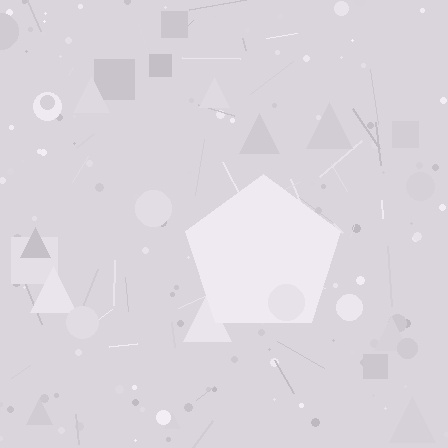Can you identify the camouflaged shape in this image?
The camouflaged shape is a pentagon.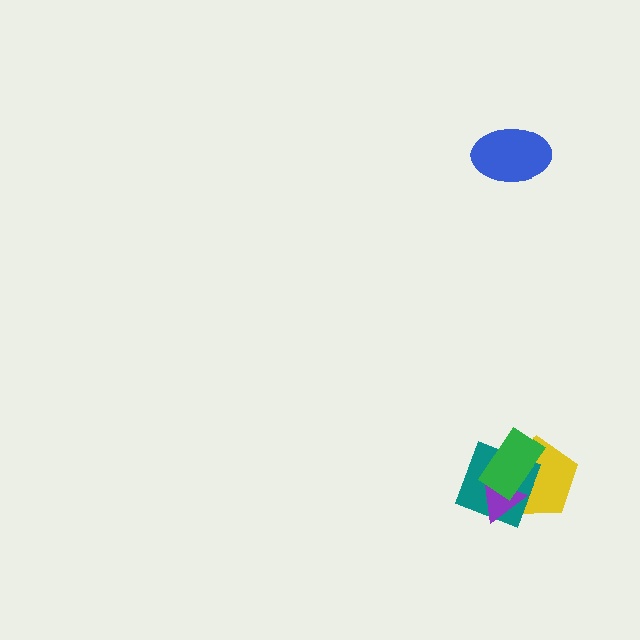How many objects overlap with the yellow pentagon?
3 objects overlap with the yellow pentagon.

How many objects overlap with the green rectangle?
3 objects overlap with the green rectangle.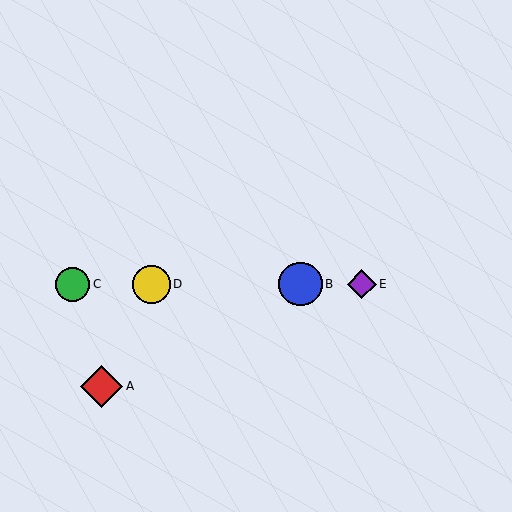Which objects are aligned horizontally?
Objects B, C, D, E are aligned horizontally.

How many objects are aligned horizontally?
4 objects (B, C, D, E) are aligned horizontally.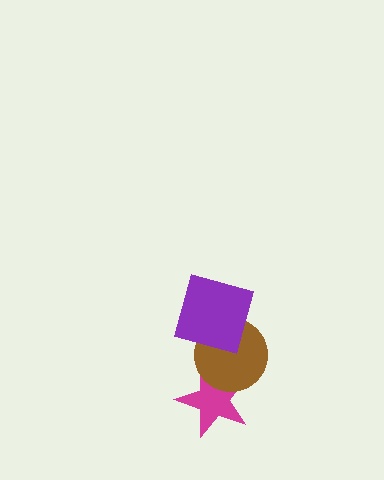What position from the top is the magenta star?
The magenta star is 3rd from the top.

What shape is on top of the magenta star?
The brown circle is on top of the magenta star.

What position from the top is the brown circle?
The brown circle is 2nd from the top.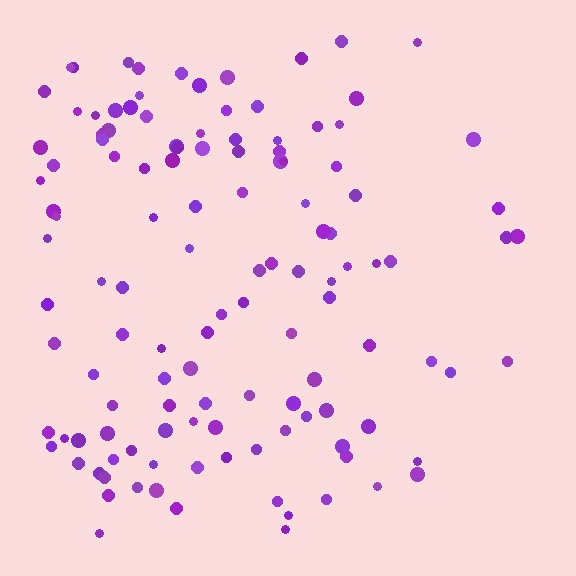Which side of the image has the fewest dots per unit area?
The right.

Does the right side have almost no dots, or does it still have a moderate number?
Still a moderate number, just noticeably fewer than the left.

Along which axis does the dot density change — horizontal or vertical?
Horizontal.